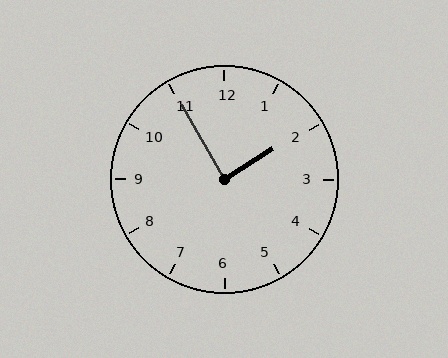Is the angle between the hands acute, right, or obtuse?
It is right.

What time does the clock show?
1:55.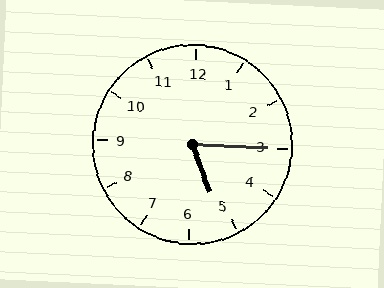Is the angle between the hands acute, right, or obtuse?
It is acute.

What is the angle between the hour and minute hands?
Approximately 68 degrees.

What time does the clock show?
5:15.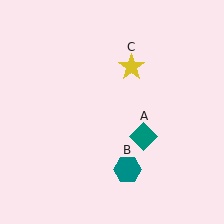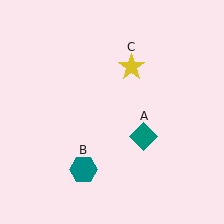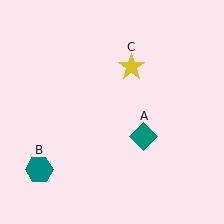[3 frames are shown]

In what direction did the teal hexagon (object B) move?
The teal hexagon (object B) moved left.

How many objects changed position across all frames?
1 object changed position: teal hexagon (object B).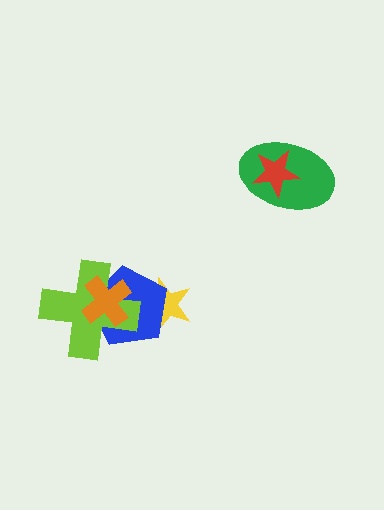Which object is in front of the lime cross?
The orange cross is in front of the lime cross.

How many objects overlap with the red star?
1 object overlaps with the red star.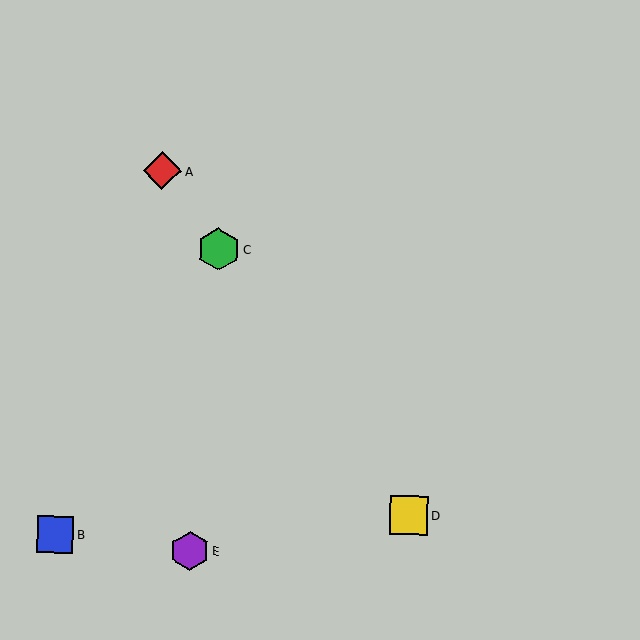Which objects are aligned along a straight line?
Objects A, C, D are aligned along a straight line.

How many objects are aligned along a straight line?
3 objects (A, C, D) are aligned along a straight line.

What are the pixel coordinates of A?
Object A is at (163, 171).